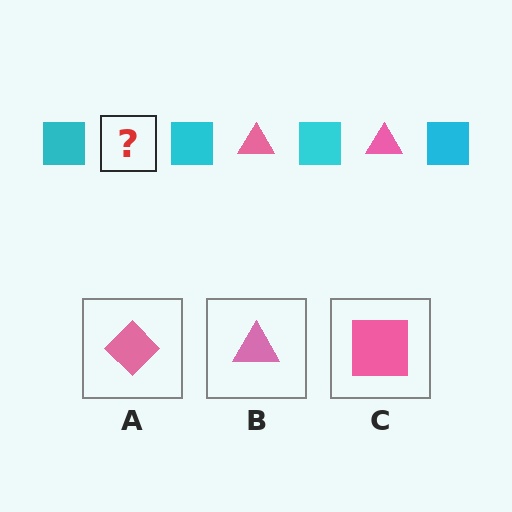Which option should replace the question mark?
Option B.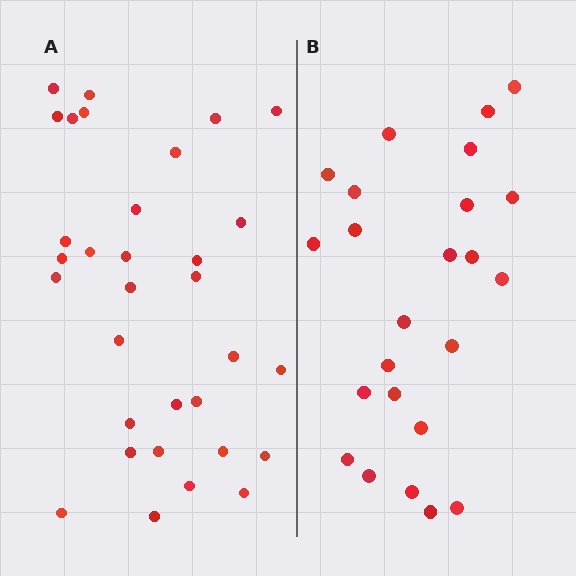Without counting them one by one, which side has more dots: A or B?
Region A (the left region) has more dots.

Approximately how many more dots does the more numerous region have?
Region A has roughly 8 or so more dots than region B.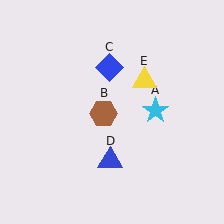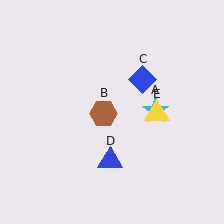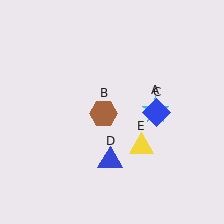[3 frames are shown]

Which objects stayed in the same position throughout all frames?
Cyan star (object A) and brown hexagon (object B) and blue triangle (object D) remained stationary.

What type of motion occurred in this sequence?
The blue diamond (object C), yellow triangle (object E) rotated clockwise around the center of the scene.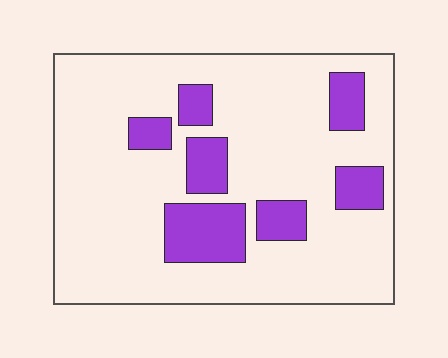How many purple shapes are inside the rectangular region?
7.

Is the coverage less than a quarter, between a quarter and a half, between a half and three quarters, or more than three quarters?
Less than a quarter.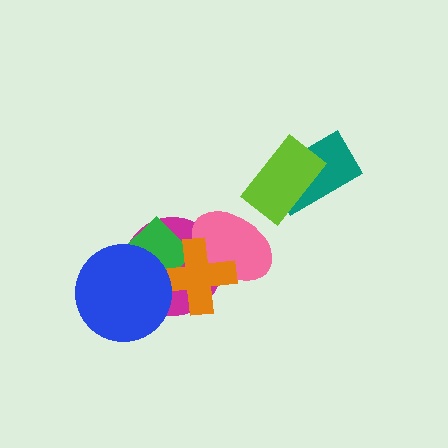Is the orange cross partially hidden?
Yes, it is partially covered by another shape.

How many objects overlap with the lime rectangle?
1 object overlaps with the lime rectangle.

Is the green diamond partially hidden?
Yes, it is partially covered by another shape.